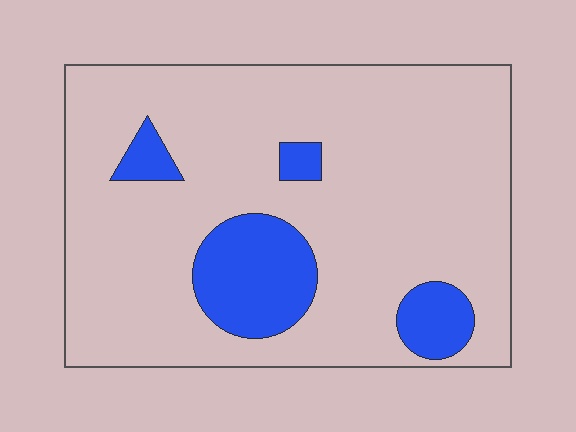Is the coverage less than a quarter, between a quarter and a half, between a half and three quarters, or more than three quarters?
Less than a quarter.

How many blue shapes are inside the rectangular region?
4.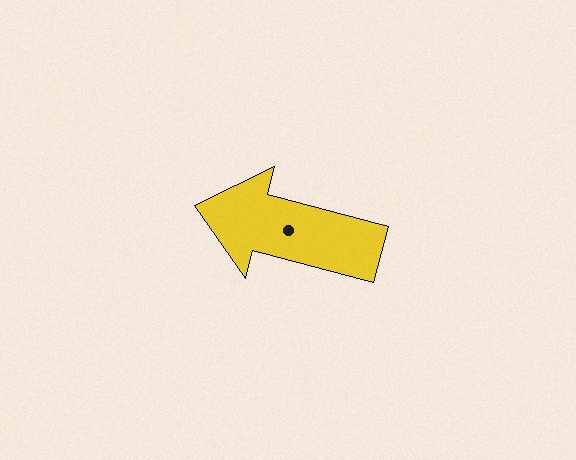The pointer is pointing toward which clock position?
Roughly 9 o'clock.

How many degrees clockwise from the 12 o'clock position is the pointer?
Approximately 285 degrees.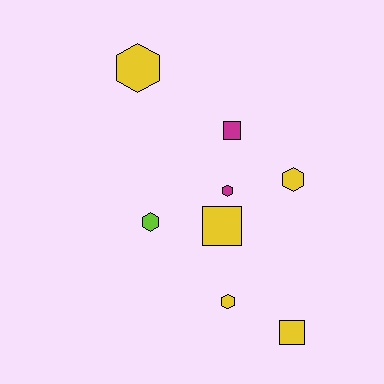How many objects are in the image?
There are 8 objects.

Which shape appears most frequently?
Hexagon, with 5 objects.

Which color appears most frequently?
Yellow, with 5 objects.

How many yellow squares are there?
There are 2 yellow squares.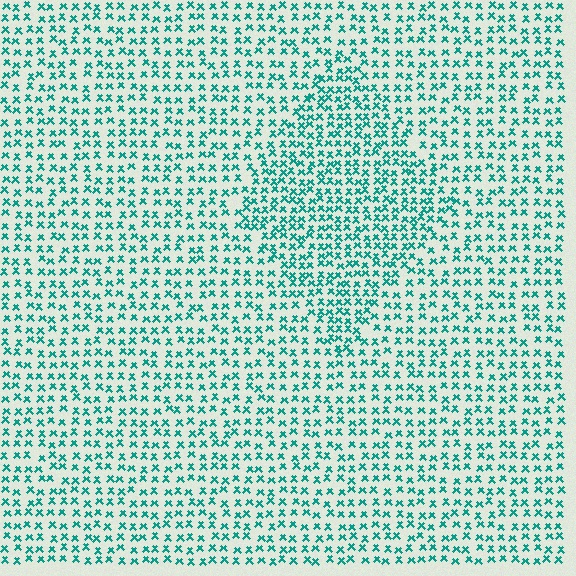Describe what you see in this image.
The image contains small teal elements arranged at two different densities. A diamond-shaped region is visible where the elements are more densely packed than the surrounding area.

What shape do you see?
I see a diamond.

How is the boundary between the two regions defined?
The boundary is defined by a change in element density (approximately 1.5x ratio). All elements are the same color, size, and shape.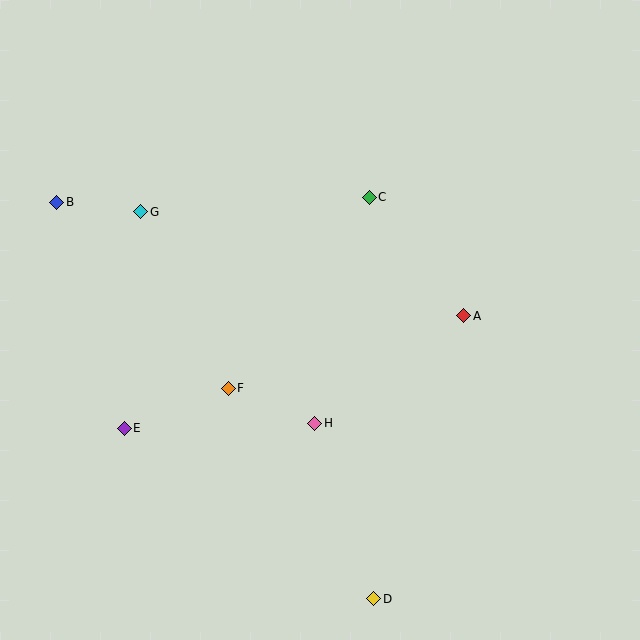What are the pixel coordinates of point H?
Point H is at (315, 423).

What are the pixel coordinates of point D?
Point D is at (374, 599).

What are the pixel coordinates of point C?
Point C is at (369, 197).